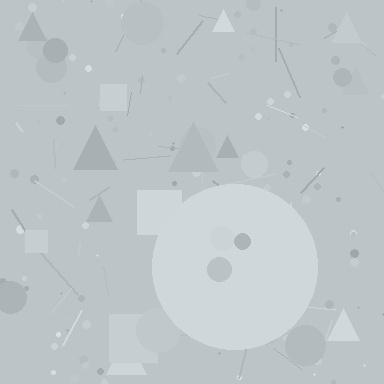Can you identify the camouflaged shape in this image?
The camouflaged shape is a circle.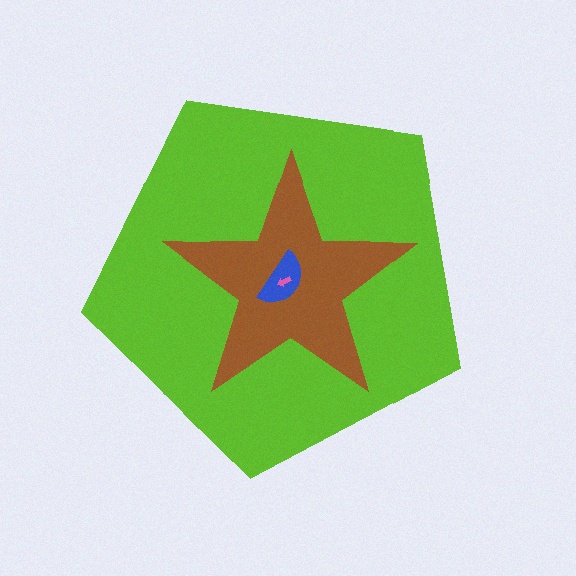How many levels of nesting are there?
4.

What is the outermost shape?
The lime pentagon.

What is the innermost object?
The pink arrow.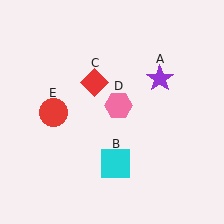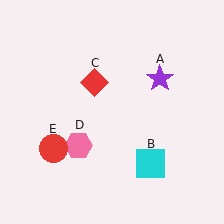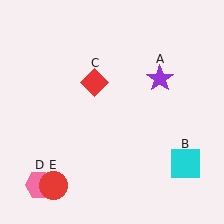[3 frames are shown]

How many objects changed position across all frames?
3 objects changed position: cyan square (object B), pink hexagon (object D), red circle (object E).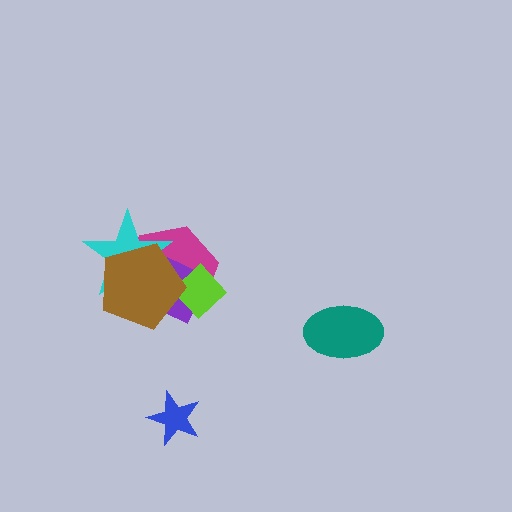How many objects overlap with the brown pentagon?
4 objects overlap with the brown pentagon.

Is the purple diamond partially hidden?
Yes, it is partially covered by another shape.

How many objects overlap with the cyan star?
3 objects overlap with the cyan star.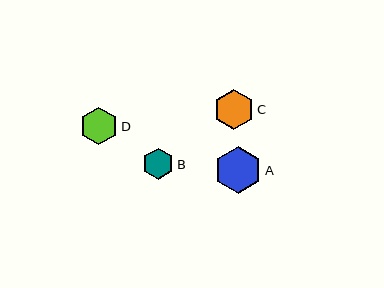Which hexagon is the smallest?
Hexagon B is the smallest with a size of approximately 31 pixels.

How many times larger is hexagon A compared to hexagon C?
Hexagon A is approximately 1.2 times the size of hexagon C.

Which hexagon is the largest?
Hexagon A is the largest with a size of approximately 47 pixels.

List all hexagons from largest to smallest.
From largest to smallest: A, C, D, B.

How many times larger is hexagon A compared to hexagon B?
Hexagon A is approximately 1.5 times the size of hexagon B.